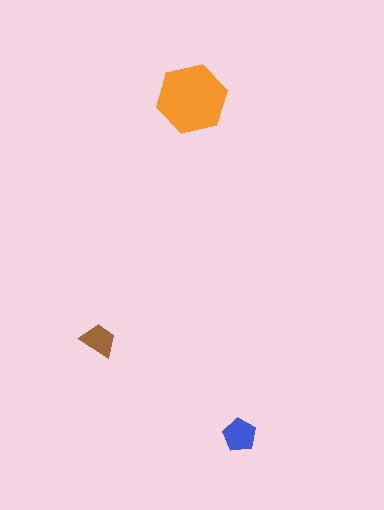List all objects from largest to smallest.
The orange hexagon, the blue pentagon, the brown trapezoid.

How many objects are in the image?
There are 3 objects in the image.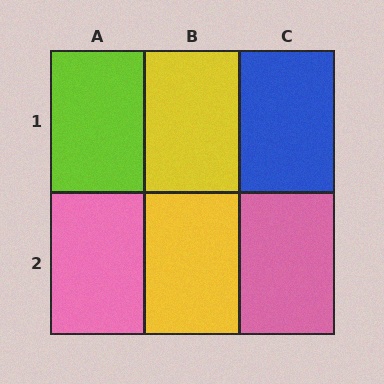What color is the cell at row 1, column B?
Yellow.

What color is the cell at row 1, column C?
Blue.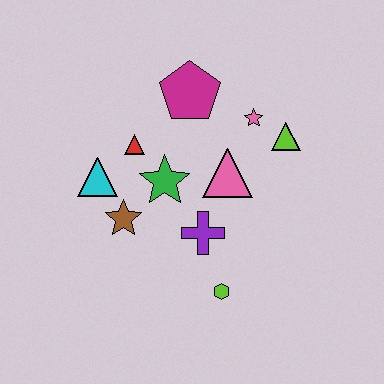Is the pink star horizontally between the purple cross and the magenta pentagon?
No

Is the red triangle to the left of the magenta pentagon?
Yes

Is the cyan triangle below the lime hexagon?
No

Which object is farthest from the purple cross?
The magenta pentagon is farthest from the purple cross.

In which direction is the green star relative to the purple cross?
The green star is above the purple cross.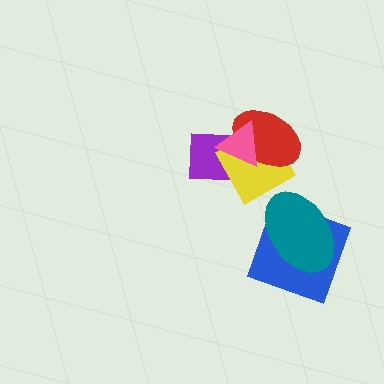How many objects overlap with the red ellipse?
3 objects overlap with the red ellipse.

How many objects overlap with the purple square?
3 objects overlap with the purple square.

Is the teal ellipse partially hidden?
No, no other shape covers it.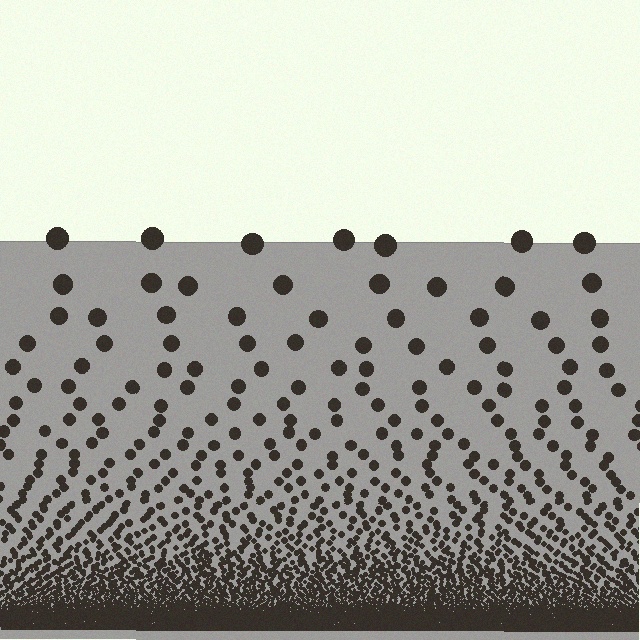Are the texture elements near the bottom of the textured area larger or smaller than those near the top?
Smaller. The gradient is inverted — elements near the bottom are smaller and denser.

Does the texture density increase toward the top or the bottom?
Density increases toward the bottom.